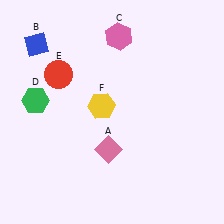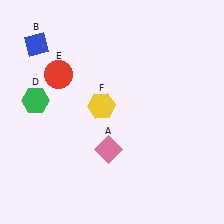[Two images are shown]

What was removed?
The pink hexagon (C) was removed in Image 2.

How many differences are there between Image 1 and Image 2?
There is 1 difference between the two images.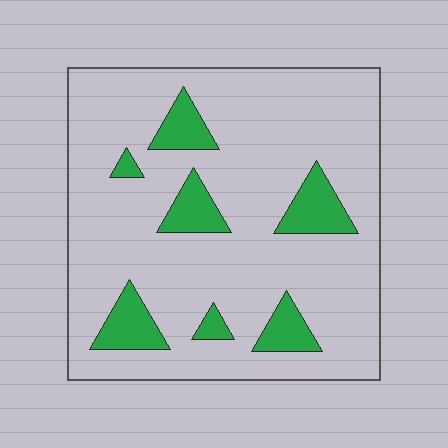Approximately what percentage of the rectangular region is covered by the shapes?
Approximately 15%.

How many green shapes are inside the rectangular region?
7.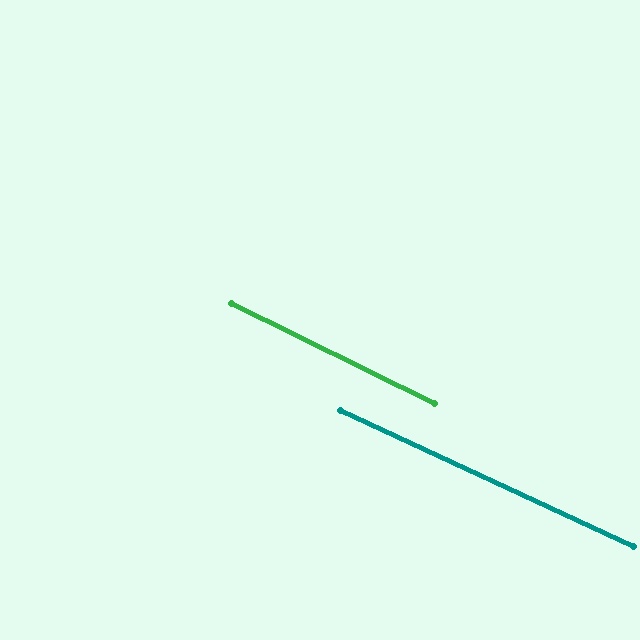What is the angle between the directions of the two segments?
Approximately 1 degree.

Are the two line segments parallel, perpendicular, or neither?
Parallel — their directions differ by only 1.3°.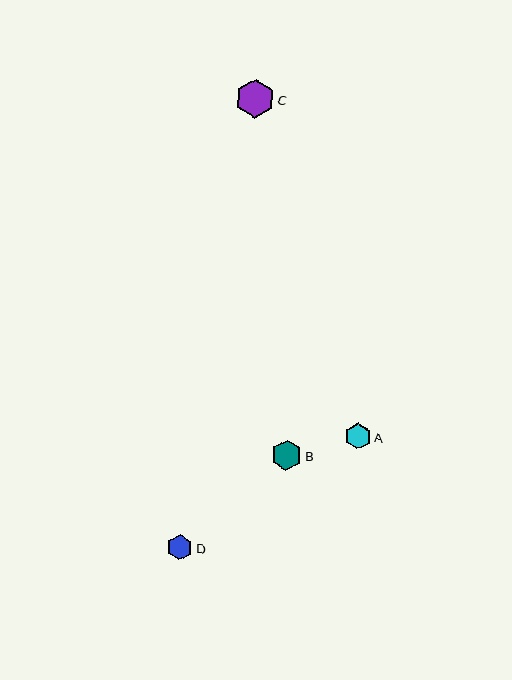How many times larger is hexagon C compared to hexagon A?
Hexagon C is approximately 1.5 times the size of hexagon A.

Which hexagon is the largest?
Hexagon C is the largest with a size of approximately 39 pixels.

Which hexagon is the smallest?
Hexagon A is the smallest with a size of approximately 26 pixels.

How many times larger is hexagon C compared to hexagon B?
Hexagon C is approximately 1.3 times the size of hexagon B.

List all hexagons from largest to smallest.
From largest to smallest: C, B, D, A.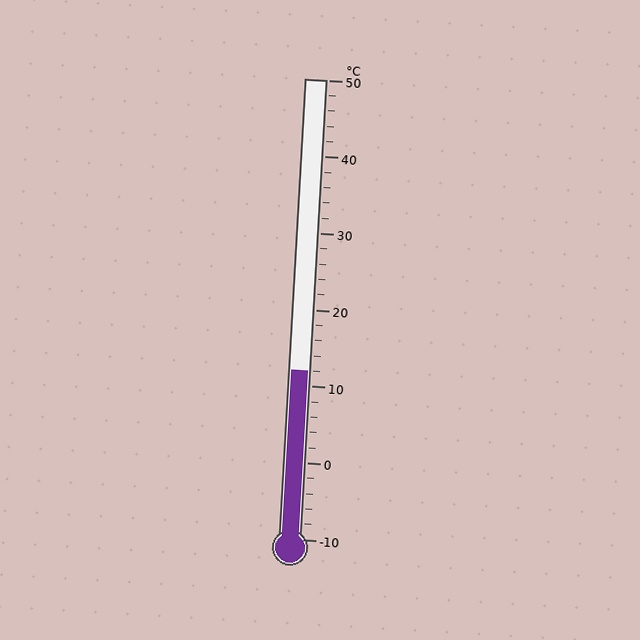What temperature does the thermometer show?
The thermometer shows approximately 12°C.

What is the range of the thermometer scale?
The thermometer scale ranges from -10°C to 50°C.